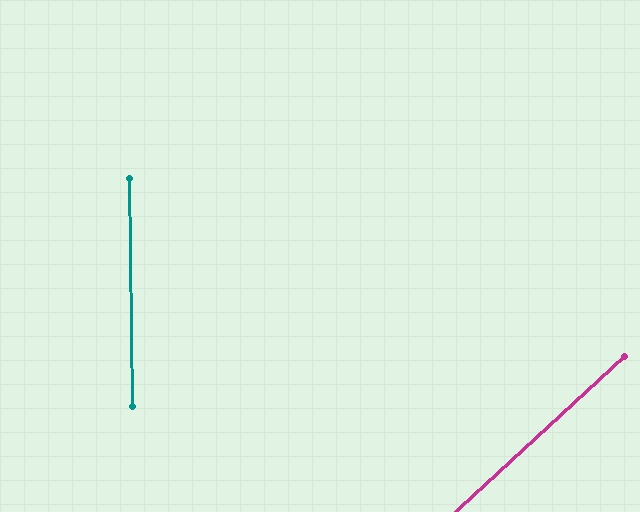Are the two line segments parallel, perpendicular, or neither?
Neither parallel nor perpendicular — they differ by about 48°.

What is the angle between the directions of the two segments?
Approximately 48 degrees.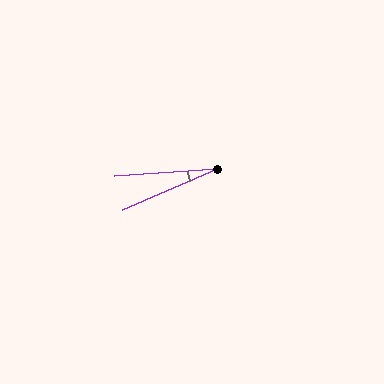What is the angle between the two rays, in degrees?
Approximately 20 degrees.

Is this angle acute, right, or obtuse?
It is acute.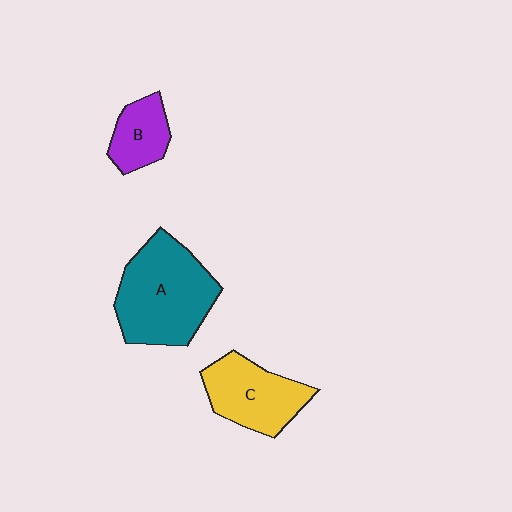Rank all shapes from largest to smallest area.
From largest to smallest: A (teal), C (yellow), B (purple).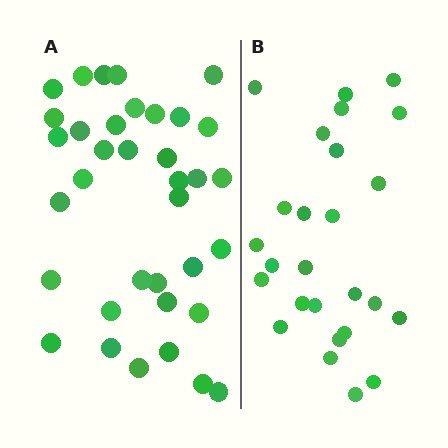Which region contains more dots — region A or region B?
Region A (the left region) has more dots.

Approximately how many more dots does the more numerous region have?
Region A has roughly 10 or so more dots than region B.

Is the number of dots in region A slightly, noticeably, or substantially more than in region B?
Region A has noticeably more, but not dramatically so. The ratio is roughly 1.4 to 1.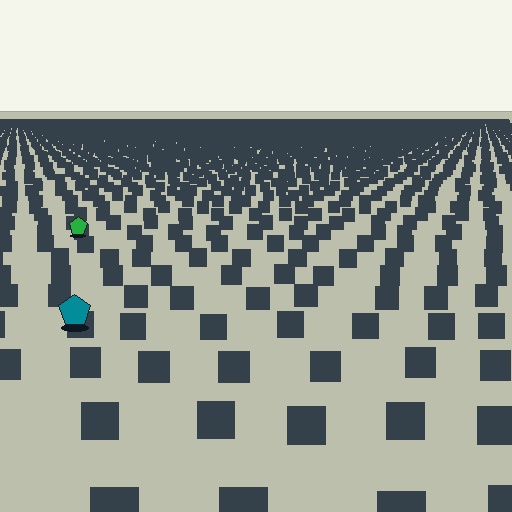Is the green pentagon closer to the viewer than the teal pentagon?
No. The teal pentagon is closer — you can tell from the texture gradient: the ground texture is coarser near it.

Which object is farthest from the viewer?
The green pentagon is farthest from the viewer. It appears smaller and the ground texture around it is denser.